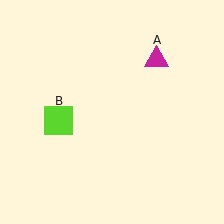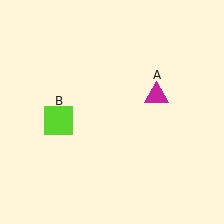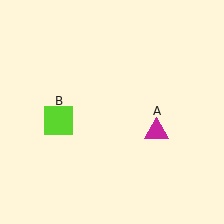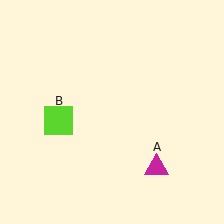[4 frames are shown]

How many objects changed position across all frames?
1 object changed position: magenta triangle (object A).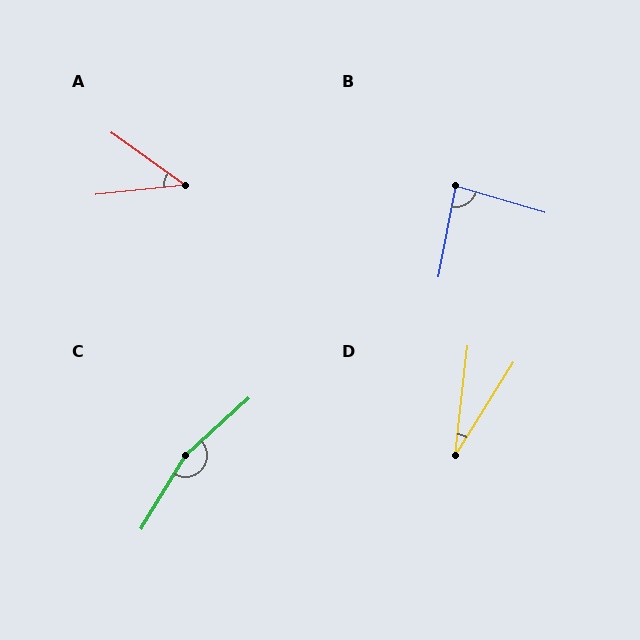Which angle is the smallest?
D, at approximately 25 degrees.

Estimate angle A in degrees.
Approximately 41 degrees.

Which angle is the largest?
C, at approximately 164 degrees.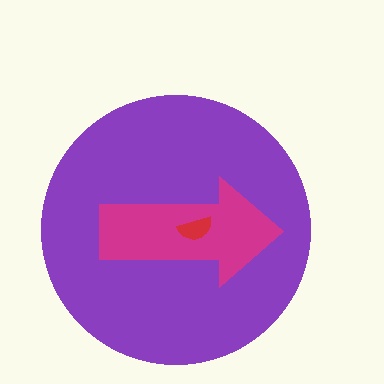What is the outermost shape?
The purple circle.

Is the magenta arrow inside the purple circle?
Yes.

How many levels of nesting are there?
3.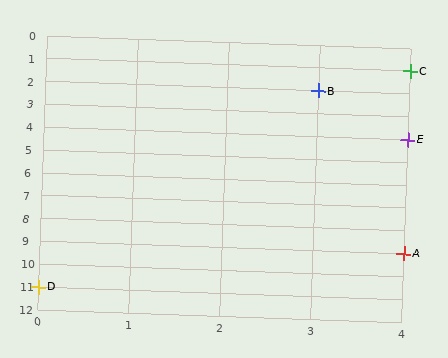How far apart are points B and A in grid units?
Points B and A are 1 column and 7 rows apart (about 7.1 grid units diagonally).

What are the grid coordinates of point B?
Point B is at grid coordinates (3, 2).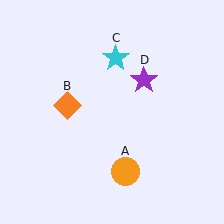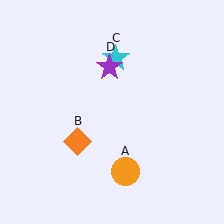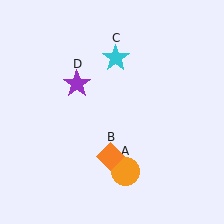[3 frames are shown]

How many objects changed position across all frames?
2 objects changed position: orange diamond (object B), purple star (object D).